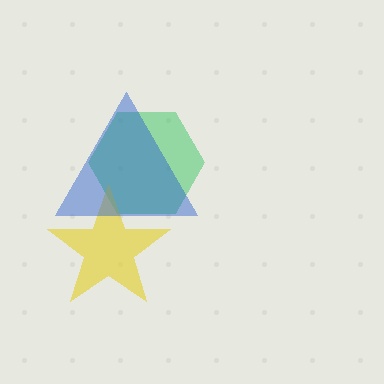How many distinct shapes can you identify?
There are 3 distinct shapes: a green hexagon, a yellow star, a blue triangle.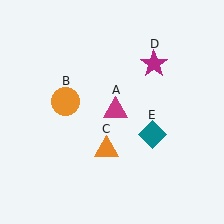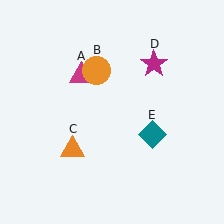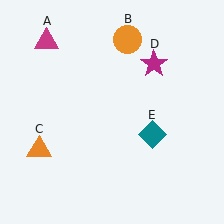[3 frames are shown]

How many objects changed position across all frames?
3 objects changed position: magenta triangle (object A), orange circle (object B), orange triangle (object C).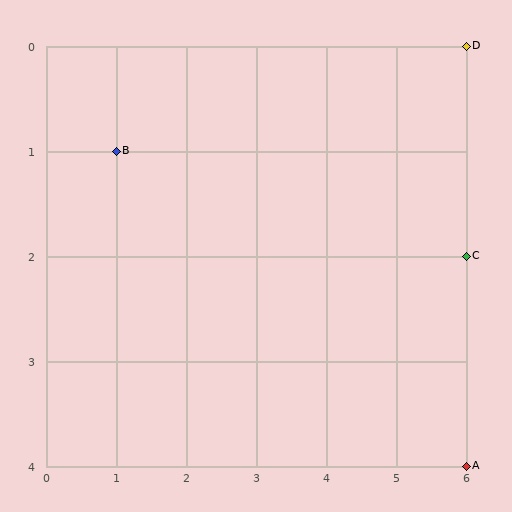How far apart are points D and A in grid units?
Points D and A are 4 rows apart.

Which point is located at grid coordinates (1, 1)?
Point B is at (1, 1).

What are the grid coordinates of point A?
Point A is at grid coordinates (6, 4).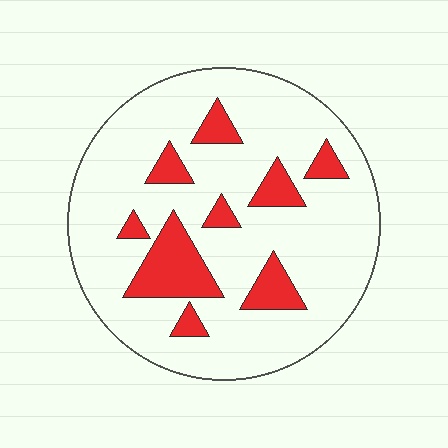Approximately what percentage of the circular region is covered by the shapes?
Approximately 20%.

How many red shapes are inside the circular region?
9.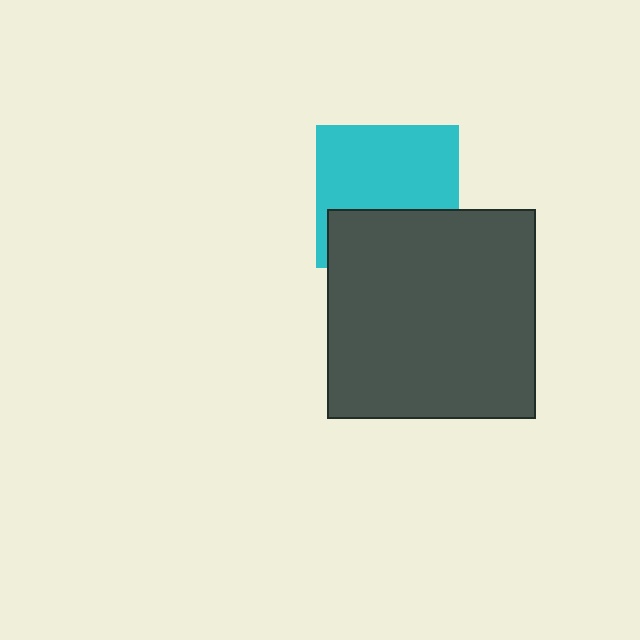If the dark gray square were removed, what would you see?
You would see the complete cyan square.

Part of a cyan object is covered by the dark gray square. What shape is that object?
It is a square.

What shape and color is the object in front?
The object in front is a dark gray square.